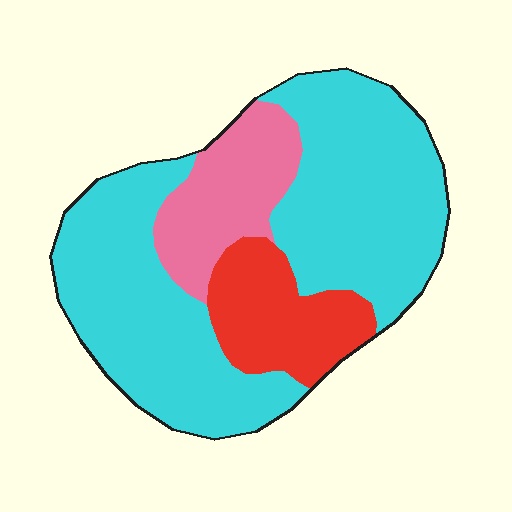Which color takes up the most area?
Cyan, at roughly 65%.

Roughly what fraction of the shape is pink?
Pink takes up less than a quarter of the shape.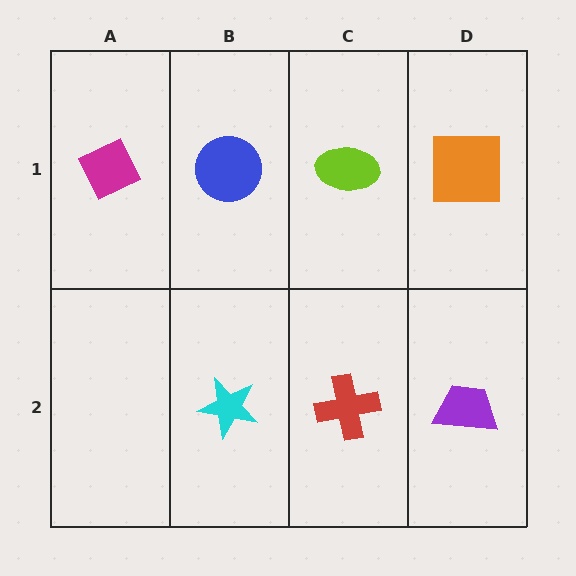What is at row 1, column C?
A lime ellipse.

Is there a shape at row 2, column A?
No, that cell is empty.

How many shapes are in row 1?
4 shapes.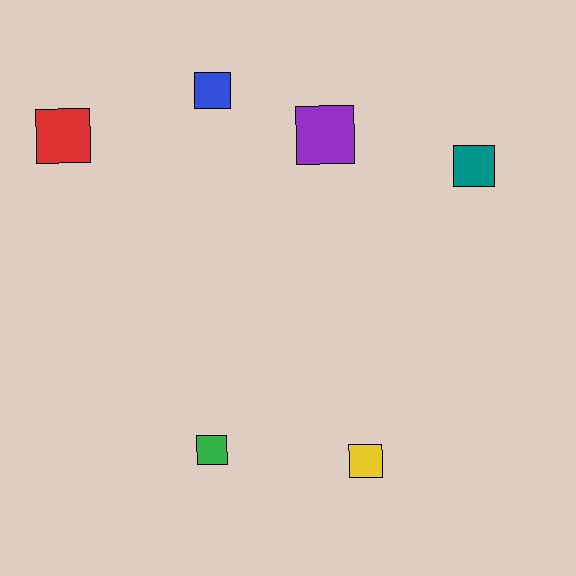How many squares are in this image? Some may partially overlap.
There are 6 squares.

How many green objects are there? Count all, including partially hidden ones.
There is 1 green object.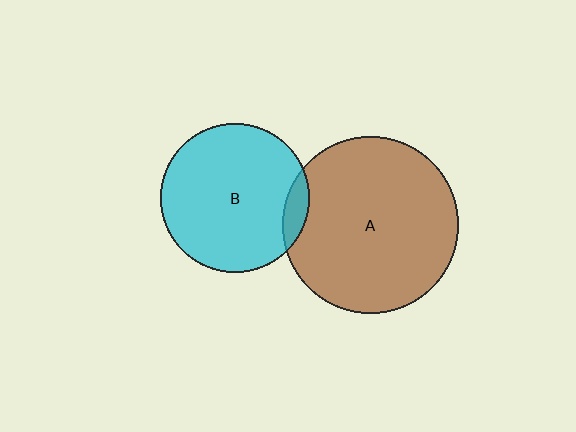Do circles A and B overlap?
Yes.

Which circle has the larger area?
Circle A (brown).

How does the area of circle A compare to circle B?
Approximately 1.4 times.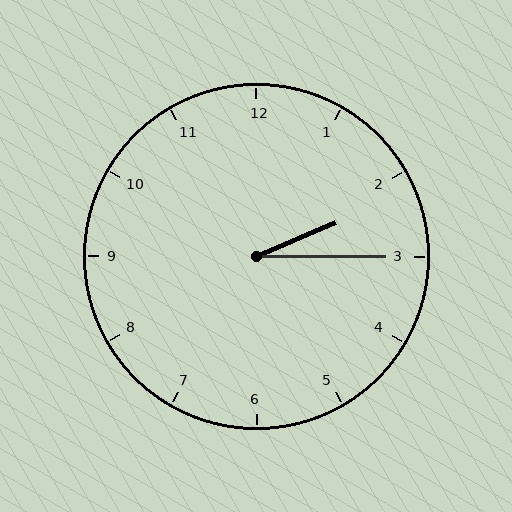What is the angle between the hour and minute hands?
Approximately 22 degrees.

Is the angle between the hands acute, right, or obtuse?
It is acute.